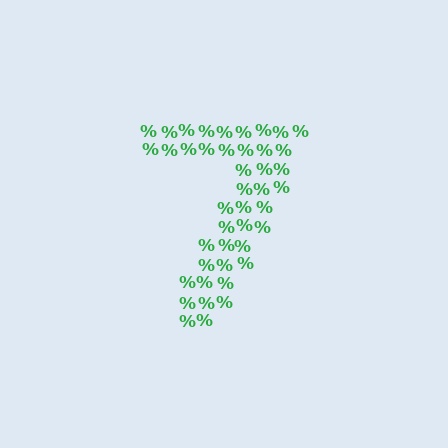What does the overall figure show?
The overall figure shows the digit 7.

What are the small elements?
The small elements are percent signs.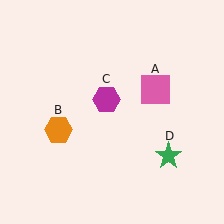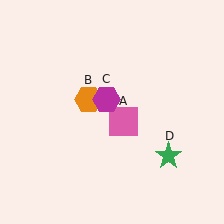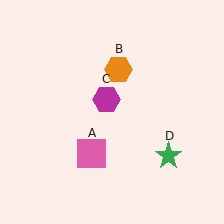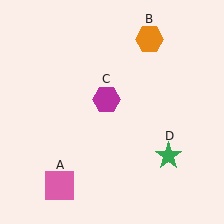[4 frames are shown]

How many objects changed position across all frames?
2 objects changed position: pink square (object A), orange hexagon (object B).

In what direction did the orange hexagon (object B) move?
The orange hexagon (object B) moved up and to the right.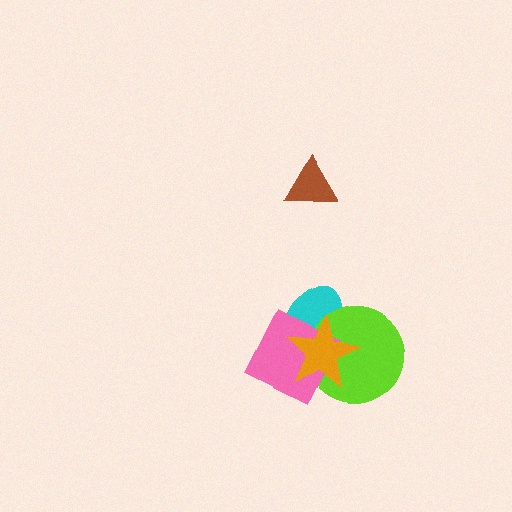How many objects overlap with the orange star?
3 objects overlap with the orange star.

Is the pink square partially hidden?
Yes, it is partially covered by another shape.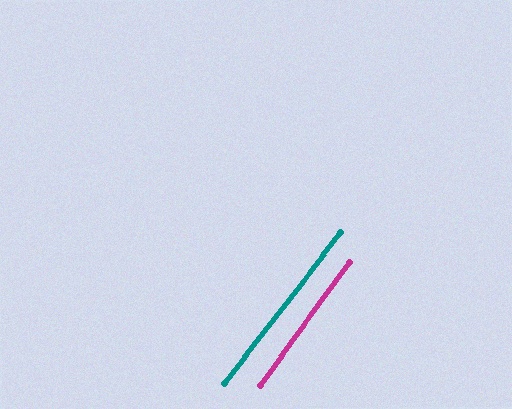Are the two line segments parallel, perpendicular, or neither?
Parallel — their directions differ by only 1.8°.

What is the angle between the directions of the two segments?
Approximately 2 degrees.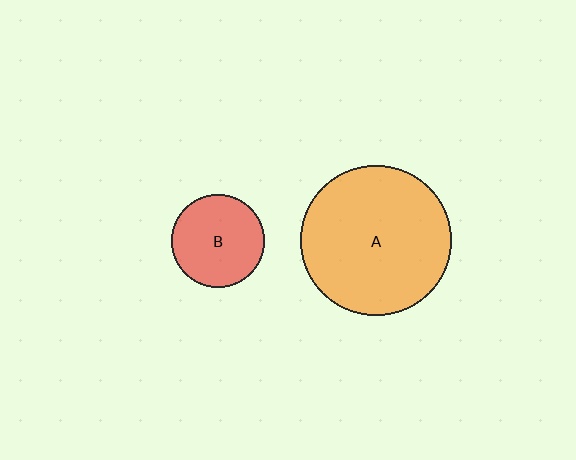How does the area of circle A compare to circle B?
Approximately 2.6 times.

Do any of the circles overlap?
No, none of the circles overlap.